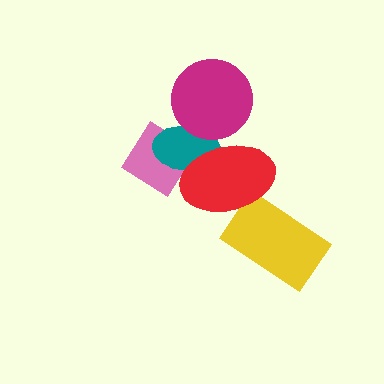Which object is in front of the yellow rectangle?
The red ellipse is in front of the yellow rectangle.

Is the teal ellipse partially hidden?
Yes, it is partially covered by another shape.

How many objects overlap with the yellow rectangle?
1 object overlaps with the yellow rectangle.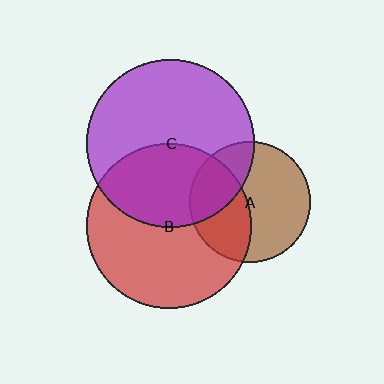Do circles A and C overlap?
Yes.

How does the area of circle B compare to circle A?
Approximately 1.9 times.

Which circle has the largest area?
Circle C (purple).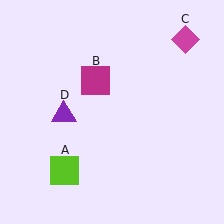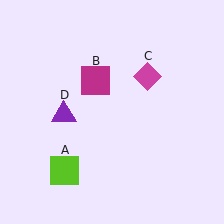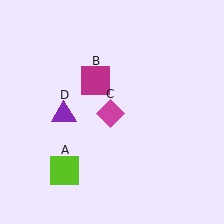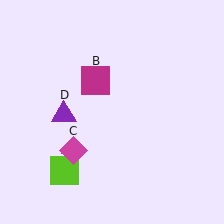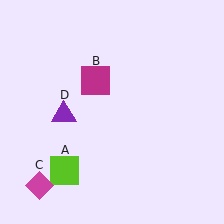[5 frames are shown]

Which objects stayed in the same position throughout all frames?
Lime square (object A) and magenta square (object B) and purple triangle (object D) remained stationary.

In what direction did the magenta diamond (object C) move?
The magenta diamond (object C) moved down and to the left.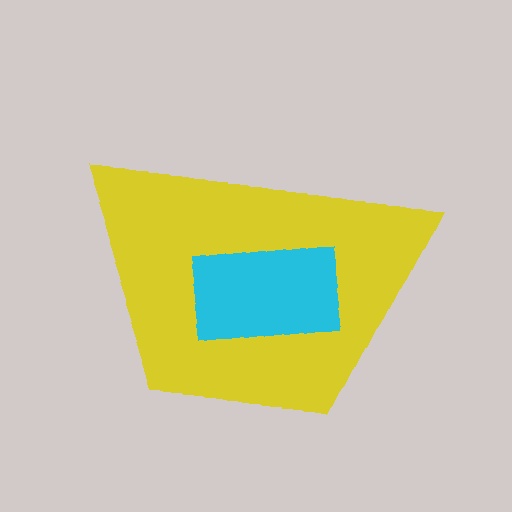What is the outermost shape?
The yellow trapezoid.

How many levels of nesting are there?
2.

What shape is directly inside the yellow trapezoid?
The cyan rectangle.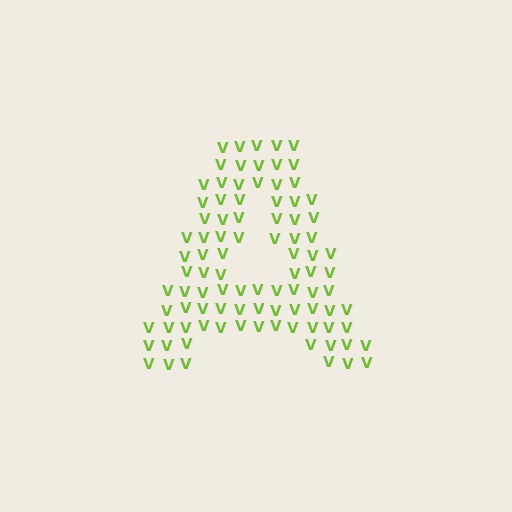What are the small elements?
The small elements are letter V's.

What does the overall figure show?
The overall figure shows the letter A.